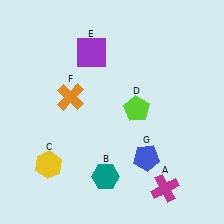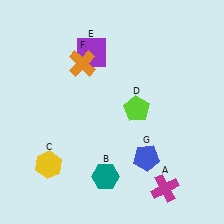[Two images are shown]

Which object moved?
The orange cross (F) moved up.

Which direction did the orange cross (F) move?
The orange cross (F) moved up.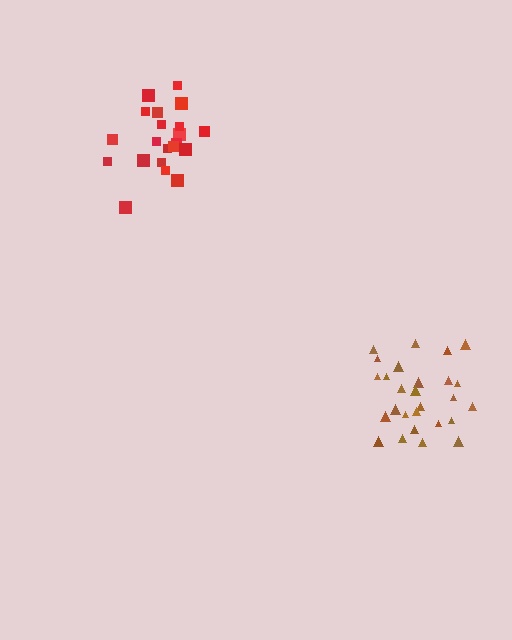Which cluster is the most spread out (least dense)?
Brown.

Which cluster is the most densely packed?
Red.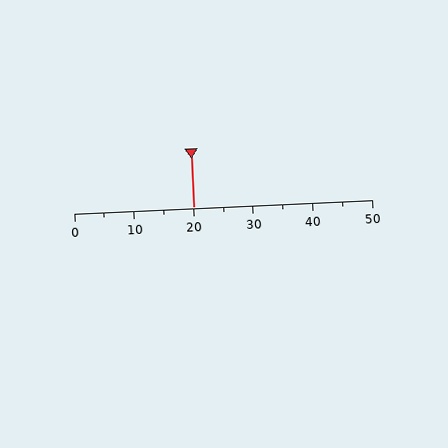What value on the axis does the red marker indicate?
The marker indicates approximately 20.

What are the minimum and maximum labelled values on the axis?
The axis runs from 0 to 50.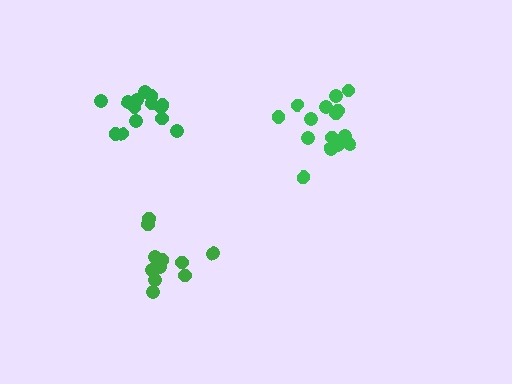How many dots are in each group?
Group 1: 14 dots, Group 2: 15 dots, Group 3: 11 dots (40 total).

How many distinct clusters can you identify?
There are 3 distinct clusters.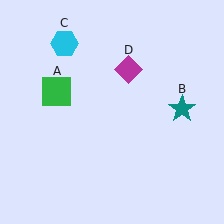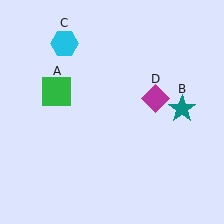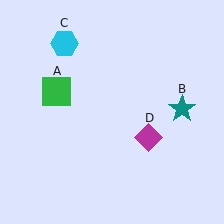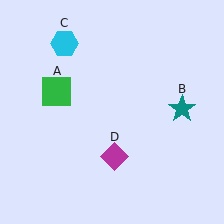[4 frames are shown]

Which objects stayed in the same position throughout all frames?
Green square (object A) and teal star (object B) and cyan hexagon (object C) remained stationary.